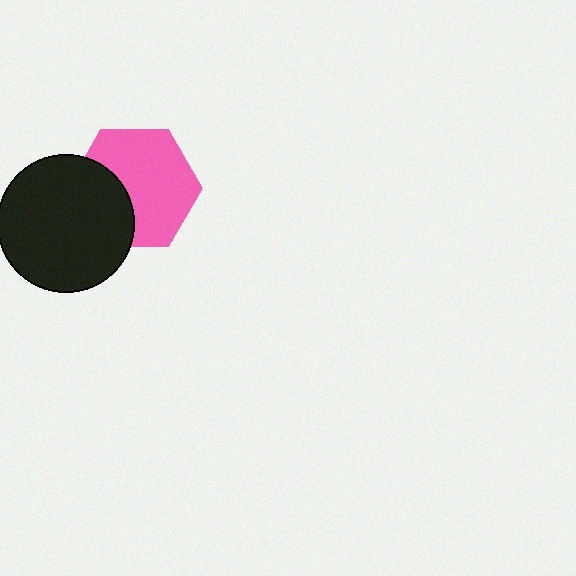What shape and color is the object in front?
The object in front is a black circle.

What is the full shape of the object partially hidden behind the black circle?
The partially hidden object is a pink hexagon.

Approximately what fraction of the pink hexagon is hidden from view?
Roughly 33% of the pink hexagon is hidden behind the black circle.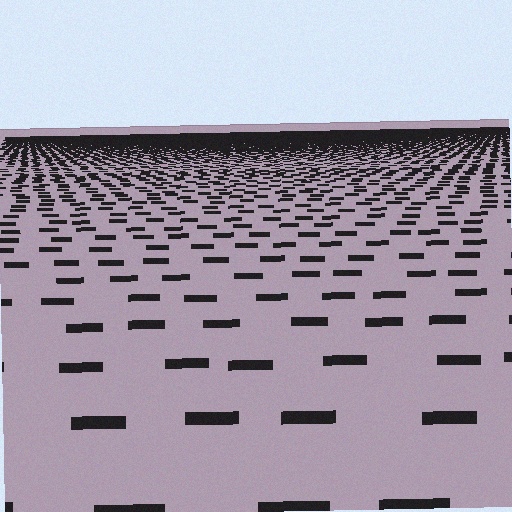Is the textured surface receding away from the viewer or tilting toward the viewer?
The surface is receding away from the viewer. Texture elements get smaller and denser toward the top.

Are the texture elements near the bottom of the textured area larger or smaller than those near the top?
Larger. Near the bottom, elements are closer to the viewer and appear at a bigger on-screen size.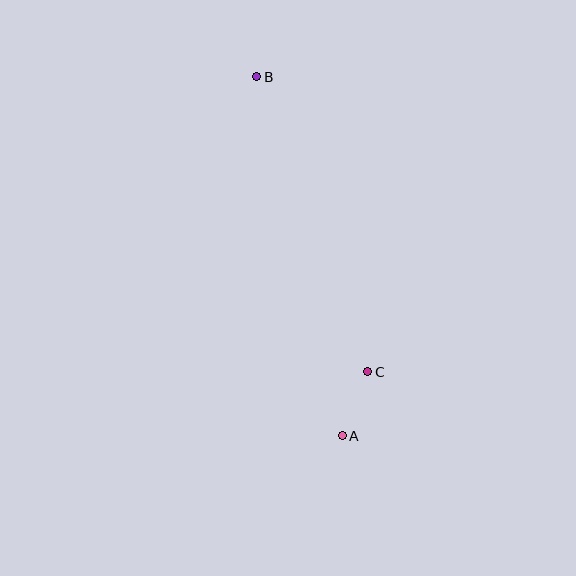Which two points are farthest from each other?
Points A and B are farthest from each other.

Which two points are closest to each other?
Points A and C are closest to each other.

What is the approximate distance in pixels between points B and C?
The distance between B and C is approximately 316 pixels.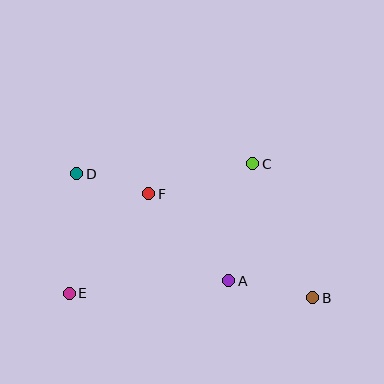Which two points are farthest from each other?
Points B and D are farthest from each other.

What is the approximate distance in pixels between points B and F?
The distance between B and F is approximately 194 pixels.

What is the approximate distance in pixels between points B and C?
The distance between B and C is approximately 147 pixels.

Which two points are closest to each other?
Points D and F are closest to each other.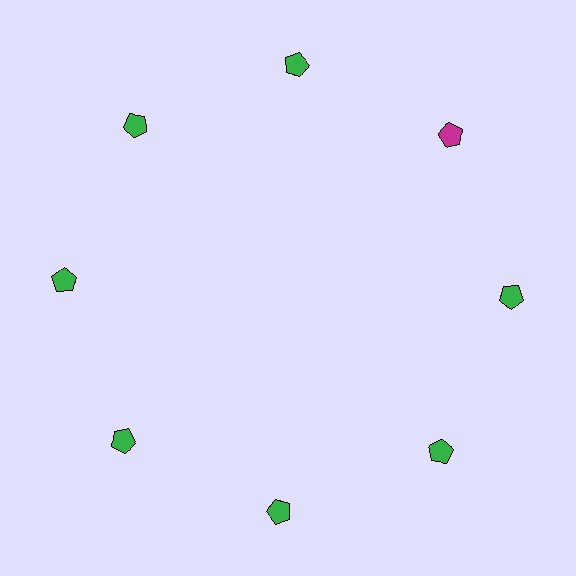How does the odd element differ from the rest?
It has a different color: magenta instead of green.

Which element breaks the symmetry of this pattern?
The magenta pentagon at roughly the 2 o'clock position breaks the symmetry. All other shapes are green pentagons.